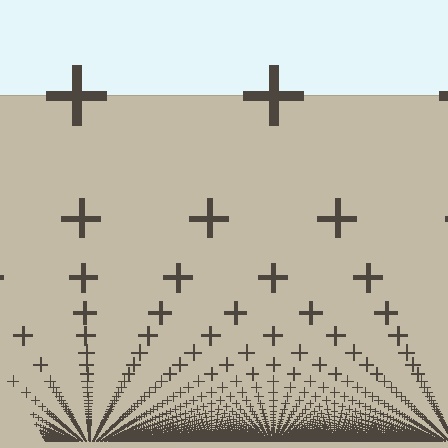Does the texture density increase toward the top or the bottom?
Density increases toward the bottom.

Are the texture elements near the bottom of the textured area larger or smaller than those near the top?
Smaller. The gradient is inverted — elements near the bottom are smaller and denser.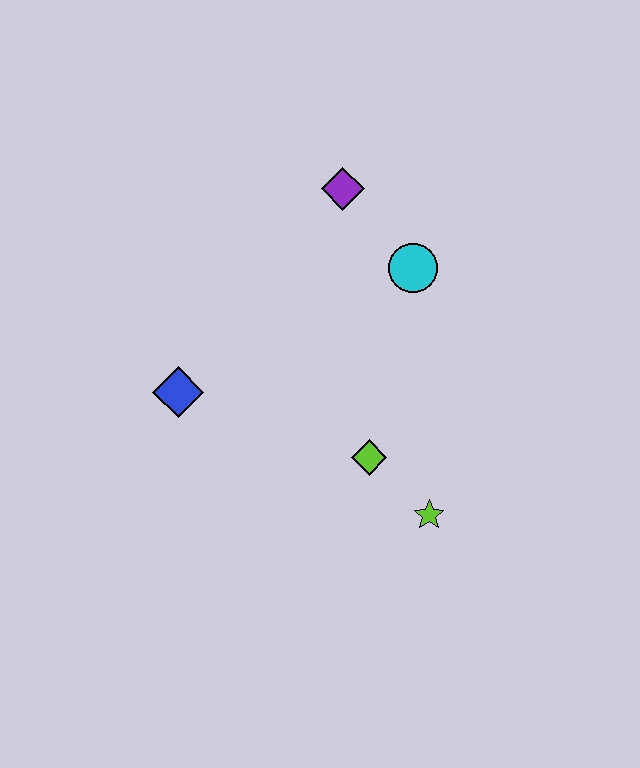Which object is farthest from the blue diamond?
The lime star is farthest from the blue diamond.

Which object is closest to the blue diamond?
The lime diamond is closest to the blue diamond.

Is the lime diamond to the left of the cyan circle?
Yes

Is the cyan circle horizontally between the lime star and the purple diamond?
Yes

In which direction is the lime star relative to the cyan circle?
The lime star is below the cyan circle.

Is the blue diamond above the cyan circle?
No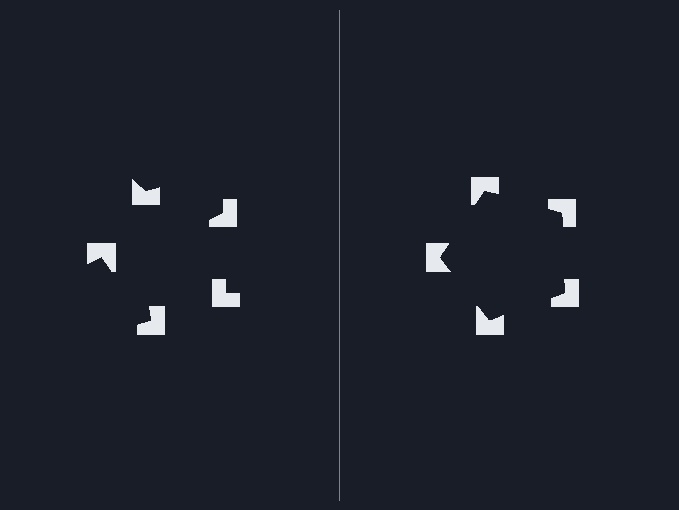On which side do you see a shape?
An illusory pentagon appears on the right side. On the left side the wedge cuts are rotated, so no coherent shape forms.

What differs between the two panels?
The notched squares are positioned identically on both sides; only the wedge orientations differ. On the right they align to a pentagon; on the left they are misaligned.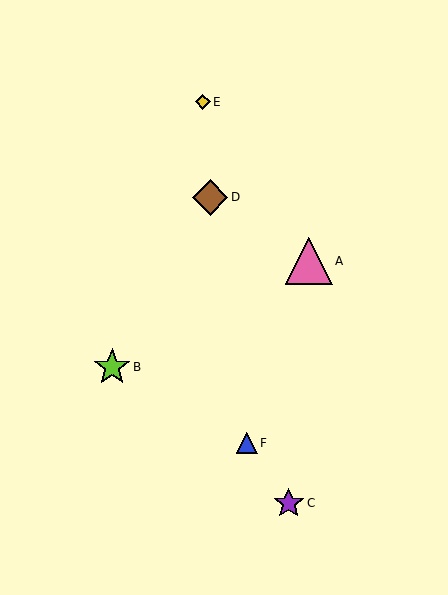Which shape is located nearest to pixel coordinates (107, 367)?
The lime star (labeled B) at (112, 367) is nearest to that location.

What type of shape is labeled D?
Shape D is a brown diamond.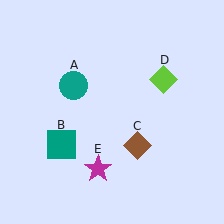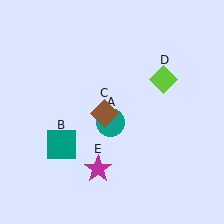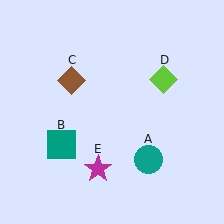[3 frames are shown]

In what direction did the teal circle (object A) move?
The teal circle (object A) moved down and to the right.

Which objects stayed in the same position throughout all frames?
Teal square (object B) and lime diamond (object D) and magenta star (object E) remained stationary.